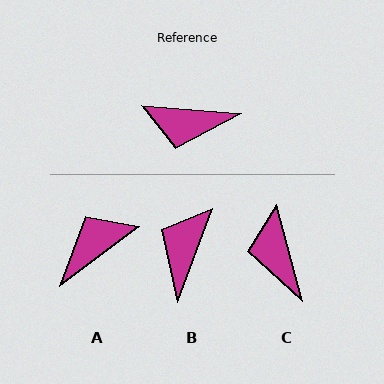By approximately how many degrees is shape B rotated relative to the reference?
Approximately 105 degrees clockwise.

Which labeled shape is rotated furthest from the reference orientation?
A, about 138 degrees away.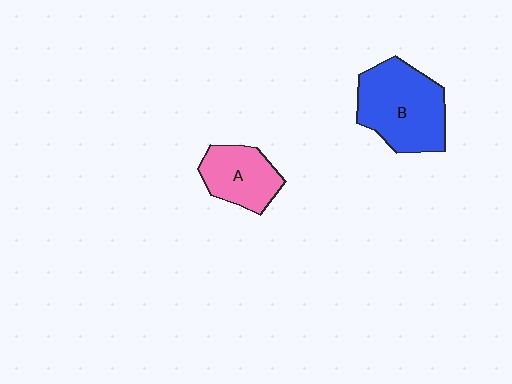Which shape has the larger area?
Shape B (blue).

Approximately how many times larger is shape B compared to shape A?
Approximately 1.6 times.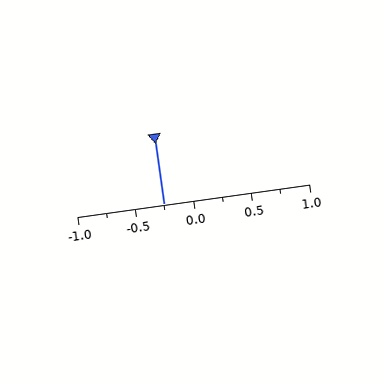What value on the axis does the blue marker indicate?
The marker indicates approximately -0.25.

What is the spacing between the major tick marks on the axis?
The major ticks are spaced 0.5 apart.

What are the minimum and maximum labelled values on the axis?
The axis runs from -1.0 to 1.0.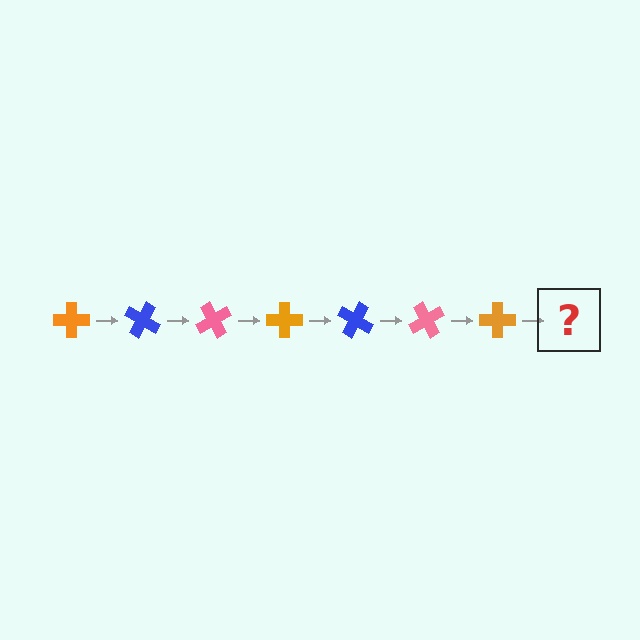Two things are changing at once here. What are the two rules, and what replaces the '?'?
The two rules are that it rotates 30 degrees each step and the color cycles through orange, blue, and pink. The '?' should be a blue cross, rotated 210 degrees from the start.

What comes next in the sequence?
The next element should be a blue cross, rotated 210 degrees from the start.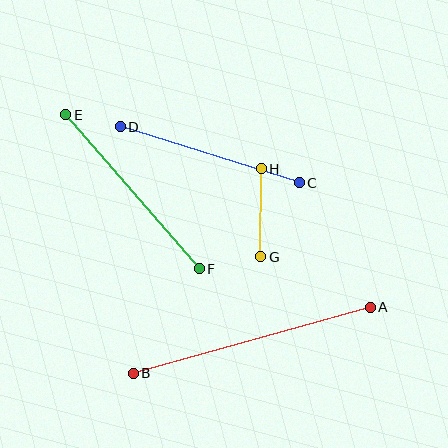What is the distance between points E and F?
The distance is approximately 204 pixels.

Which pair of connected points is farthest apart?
Points A and B are farthest apart.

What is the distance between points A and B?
The distance is approximately 246 pixels.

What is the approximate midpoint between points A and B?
The midpoint is at approximately (252, 340) pixels.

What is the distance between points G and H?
The distance is approximately 88 pixels.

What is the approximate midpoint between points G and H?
The midpoint is at approximately (261, 213) pixels.